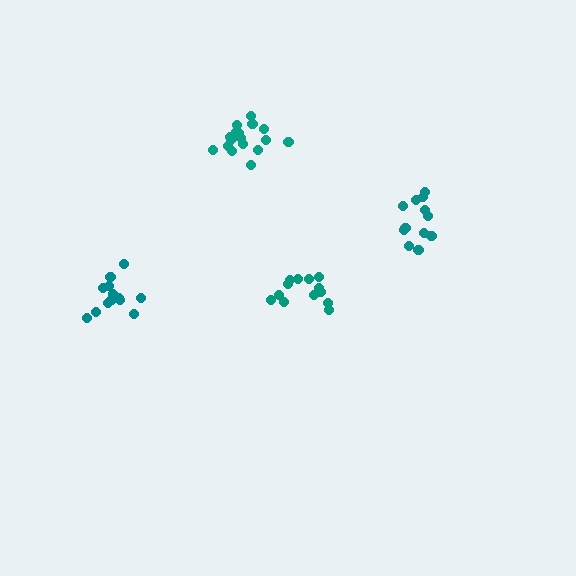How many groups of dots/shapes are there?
There are 4 groups.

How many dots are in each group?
Group 1: 18 dots, Group 2: 13 dots, Group 3: 13 dots, Group 4: 13 dots (57 total).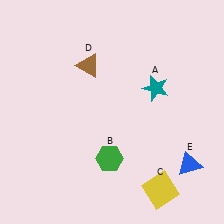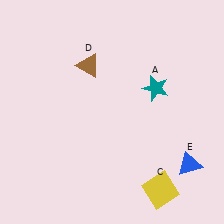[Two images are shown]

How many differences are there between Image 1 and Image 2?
There is 1 difference between the two images.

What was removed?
The green hexagon (B) was removed in Image 2.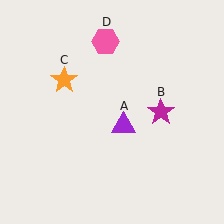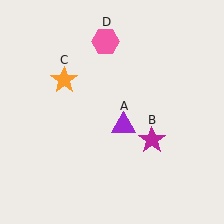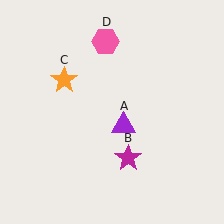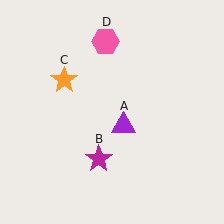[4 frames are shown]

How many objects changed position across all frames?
1 object changed position: magenta star (object B).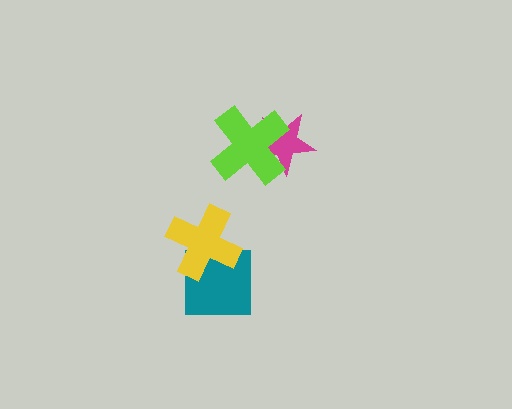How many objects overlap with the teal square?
1 object overlaps with the teal square.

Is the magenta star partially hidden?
Yes, it is partially covered by another shape.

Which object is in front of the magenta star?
The lime cross is in front of the magenta star.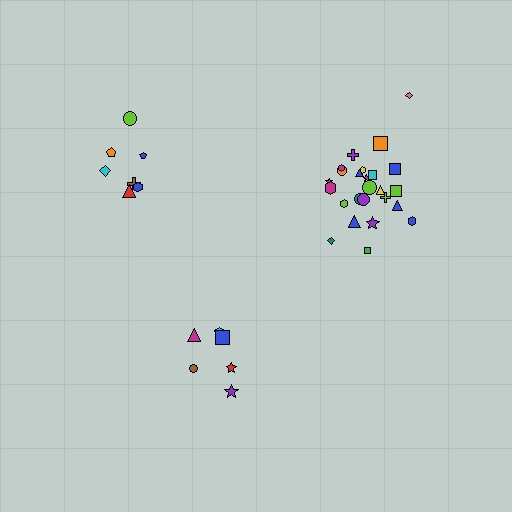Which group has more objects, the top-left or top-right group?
The top-right group.